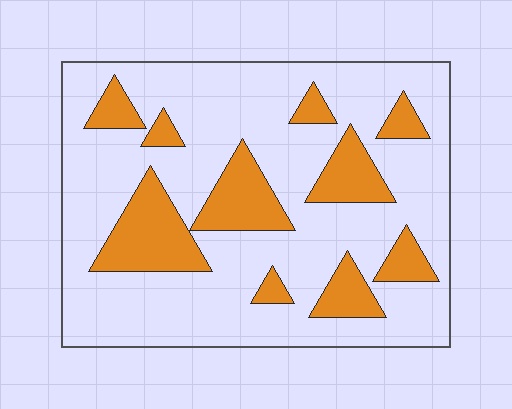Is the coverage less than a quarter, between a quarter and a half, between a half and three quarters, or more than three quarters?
Less than a quarter.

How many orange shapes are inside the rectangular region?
10.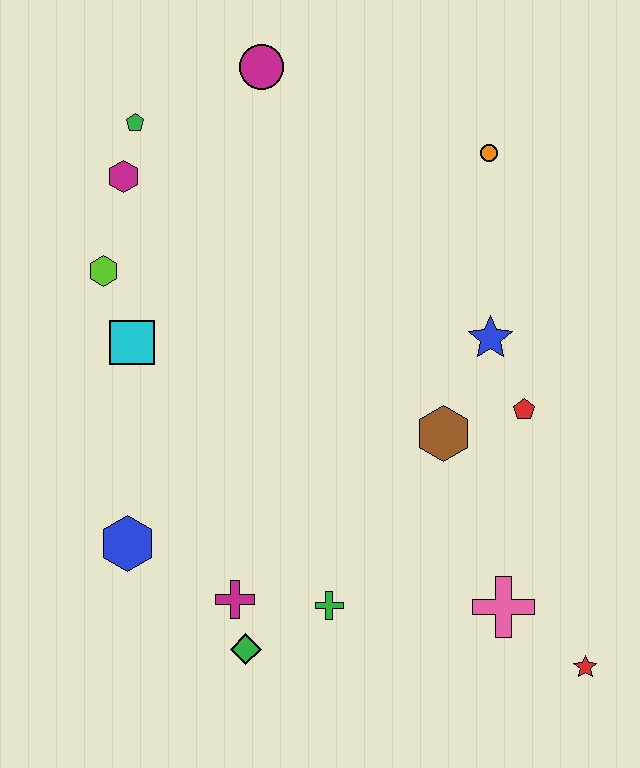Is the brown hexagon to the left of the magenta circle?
No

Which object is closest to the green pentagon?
The magenta hexagon is closest to the green pentagon.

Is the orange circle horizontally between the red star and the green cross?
Yes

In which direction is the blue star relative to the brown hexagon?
The blue star is above the brown hexagon.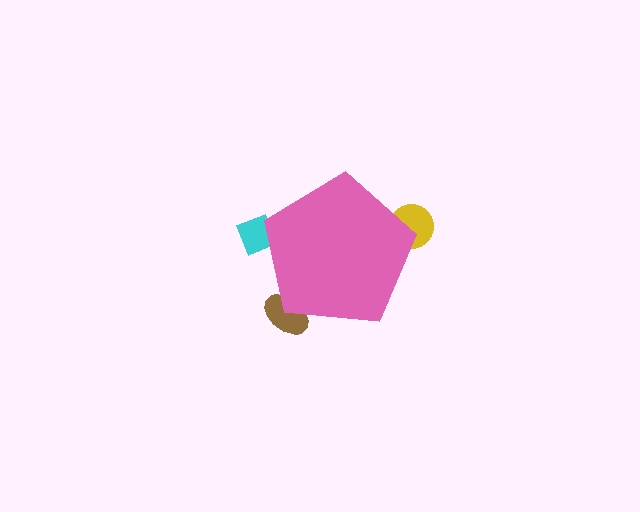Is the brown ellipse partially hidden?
Yes, the brown ellipse is partially hidden behind the pink pentagon.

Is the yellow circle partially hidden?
Yes, the yellow circle is partially hidden behind the pink pentagon.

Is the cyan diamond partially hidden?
Yes, the cyan diamond is partially hidden behind the pink pentagon.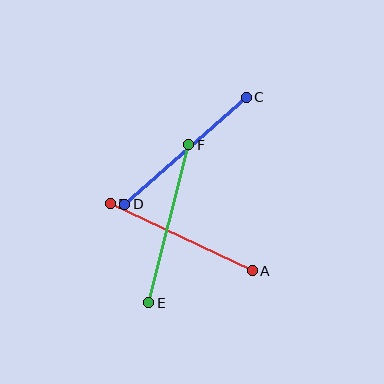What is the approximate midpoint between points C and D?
The midpoint is at approximately (185, 151) pixels.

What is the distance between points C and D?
The distance is approximately 162 pixels.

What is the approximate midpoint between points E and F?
The midpoint is at approximately (169, 224) pixels.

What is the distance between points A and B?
The distance is approximately 157 pixels.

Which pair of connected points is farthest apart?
Points E and F are farthest apart.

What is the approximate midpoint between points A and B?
The midpoint is at approximately (181, 237) pixels.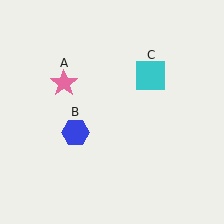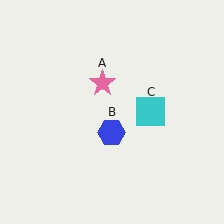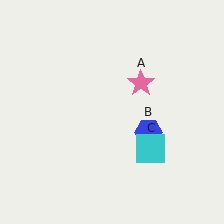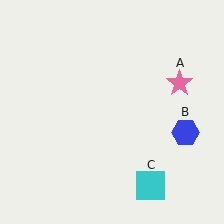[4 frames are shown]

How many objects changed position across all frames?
3 objects changed position: pink star (object A), blue hexagon (object B), cyan square (object C).